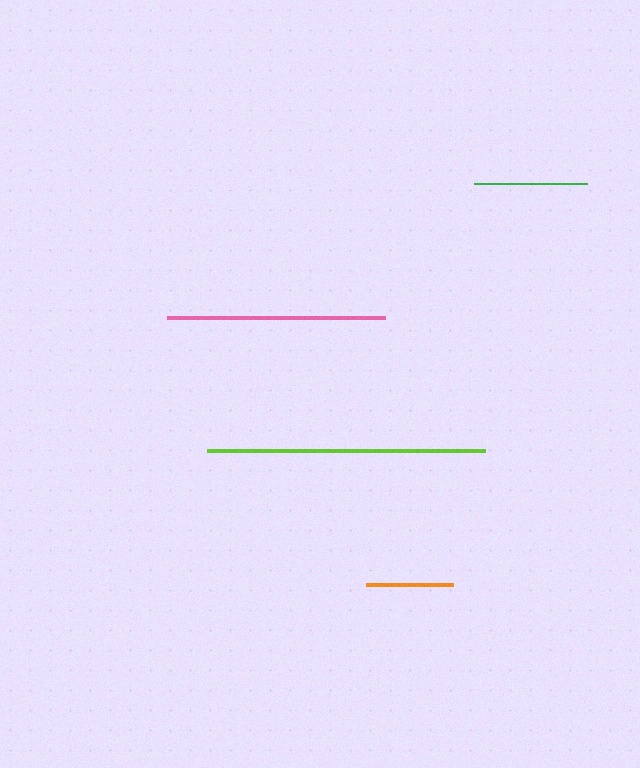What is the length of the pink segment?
The pink segment is approximately 219 pixels long.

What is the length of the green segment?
The green segment is approximately 113 pixels long.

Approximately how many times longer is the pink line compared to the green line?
The pink line is approximately 1.9 times the length of the green line.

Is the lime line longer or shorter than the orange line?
The lime line is longer than the orange line.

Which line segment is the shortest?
The orange line is the shortest at approximately 87 pixels.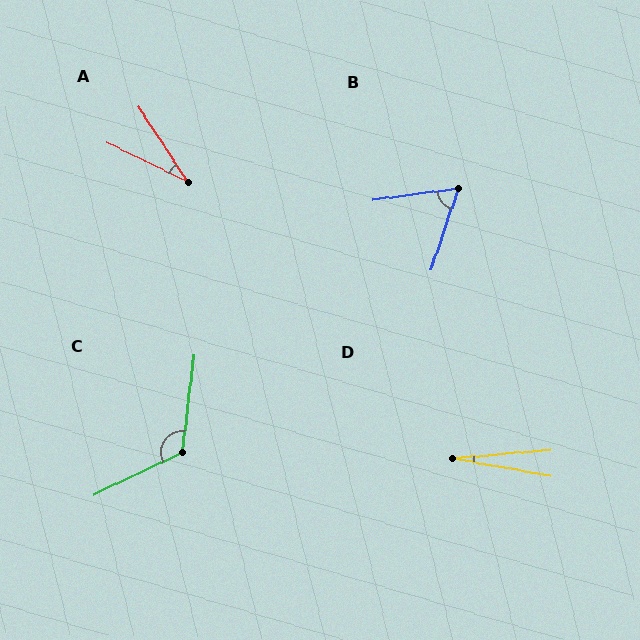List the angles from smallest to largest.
D (15°), A (31°), B (63°), C (123°).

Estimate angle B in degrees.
Approximately 63 degrees.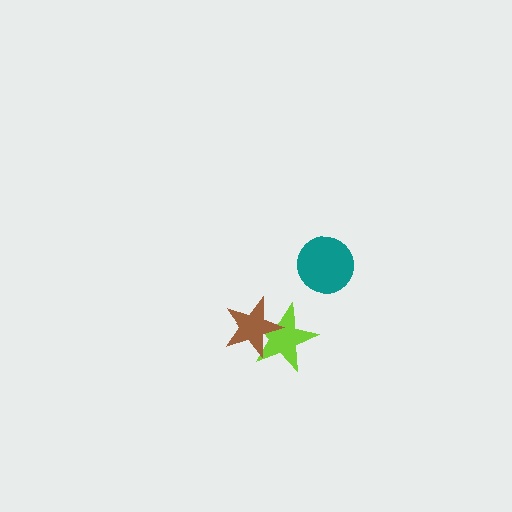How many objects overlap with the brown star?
1 object overlaps with the brown star.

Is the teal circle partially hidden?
No, no other shape covers it.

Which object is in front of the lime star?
The brown star is in front of the lime star.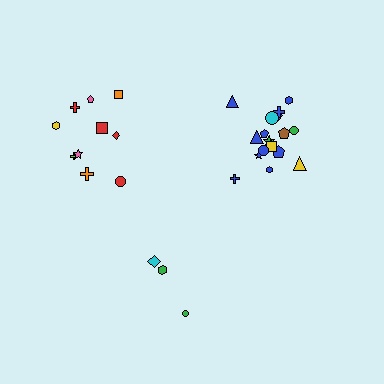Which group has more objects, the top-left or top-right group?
The top-right group.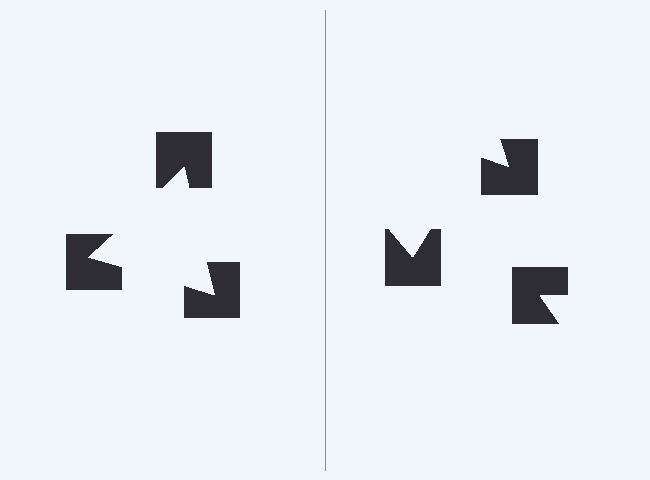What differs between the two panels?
The notched squares are positioned identically on both sides; only the wedge orientations differ. On the left they align to a triangle; on the right they are misaligned.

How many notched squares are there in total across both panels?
6 — 3 on each side.